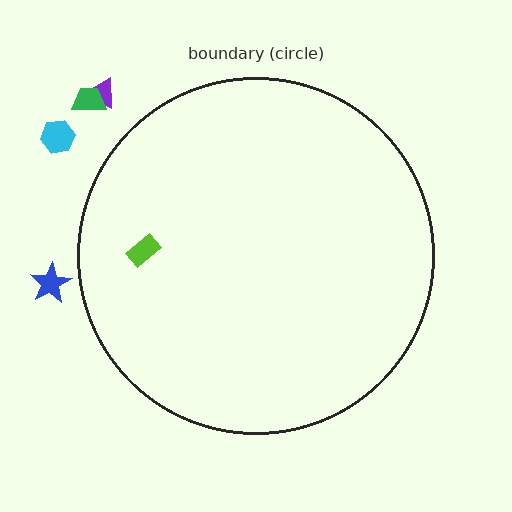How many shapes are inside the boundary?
1 inside, 4 outside.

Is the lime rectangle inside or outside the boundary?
Inside.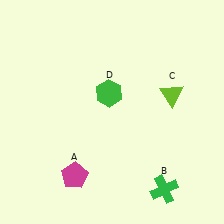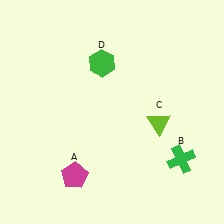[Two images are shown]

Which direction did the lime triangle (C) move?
The lime triangle (C) moved down.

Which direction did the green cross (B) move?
The green cross (B) moved up.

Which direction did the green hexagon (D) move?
The green hexagon (D) moved up.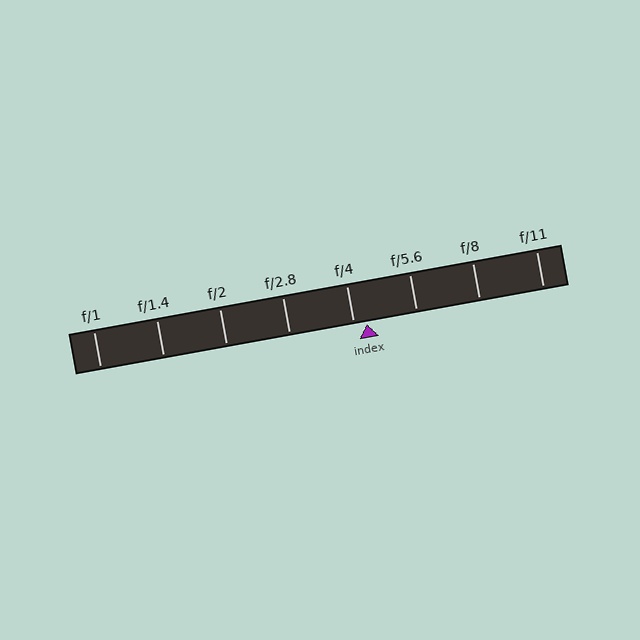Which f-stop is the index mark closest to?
The index mark is closest to f/4.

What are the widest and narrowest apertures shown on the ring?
The widest aperture shown is f/1 and the narrowest is f/11.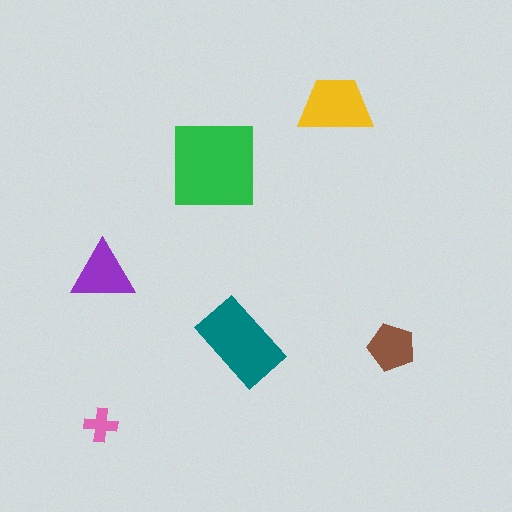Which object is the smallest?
The pink cross.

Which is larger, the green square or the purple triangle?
The green square.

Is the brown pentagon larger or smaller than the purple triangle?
Smaller.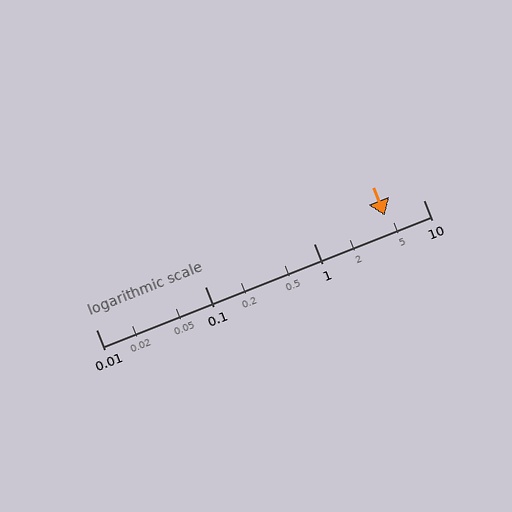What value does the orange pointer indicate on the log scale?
The pointer indicates approximately 4.4.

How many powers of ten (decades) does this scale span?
The scale spans 3 decades, from 0.01 to 10.